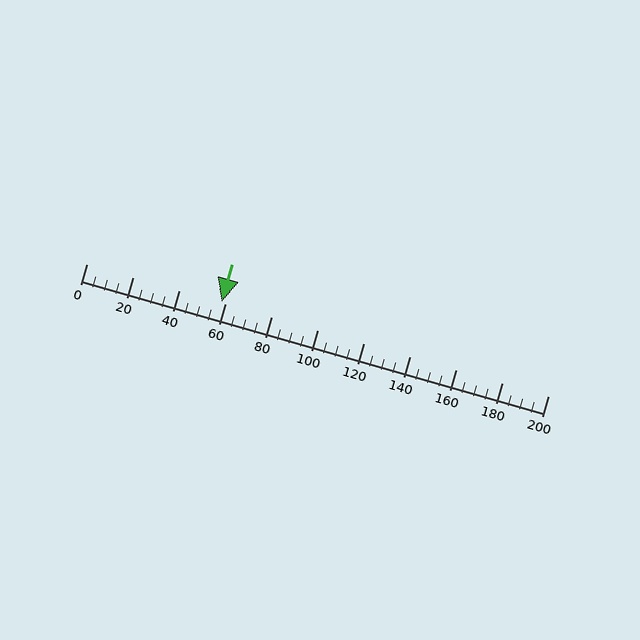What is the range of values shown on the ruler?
The ruler shows values from 0 to 200.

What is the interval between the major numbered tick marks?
The major tick marks are spaced 20 units apart.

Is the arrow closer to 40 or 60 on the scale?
The arrow is closer to 60.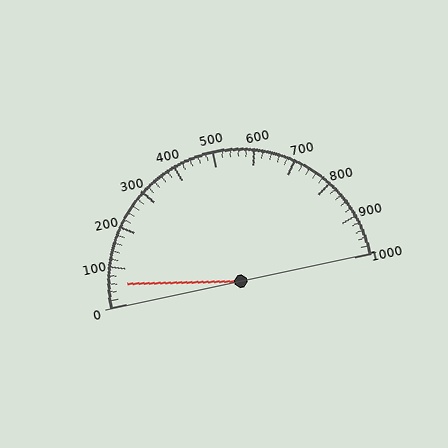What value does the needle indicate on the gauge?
The needle indicates approximately 60.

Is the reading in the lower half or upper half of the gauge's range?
The reading is in the lower half of the range (0 to 1000).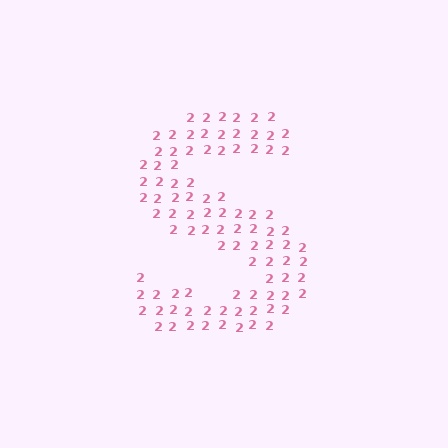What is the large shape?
The large shape is the letter S.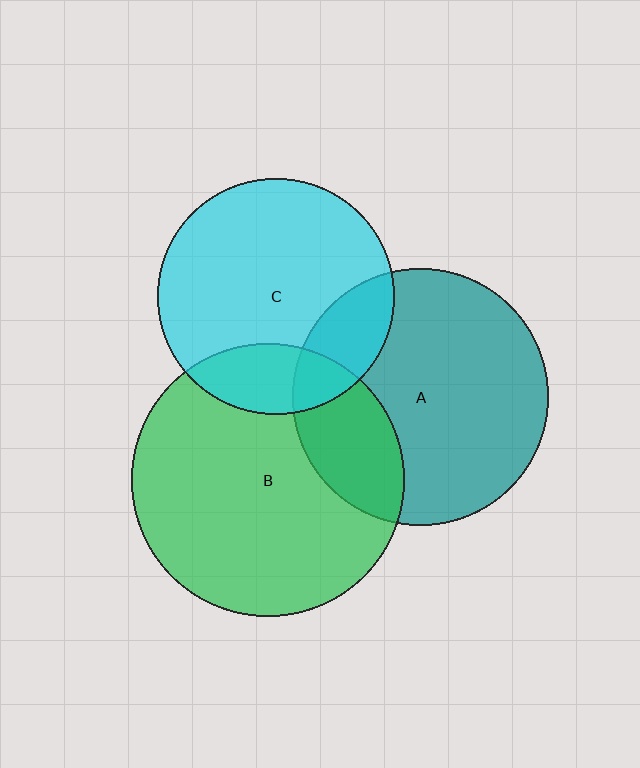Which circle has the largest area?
Circle B (green).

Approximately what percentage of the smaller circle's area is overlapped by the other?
Approximately 20%.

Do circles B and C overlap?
Yes.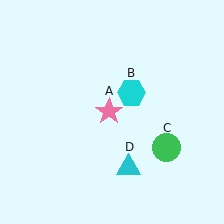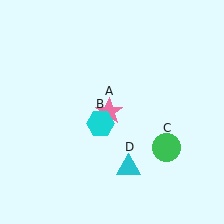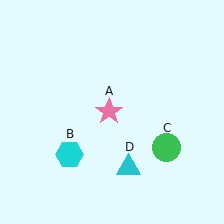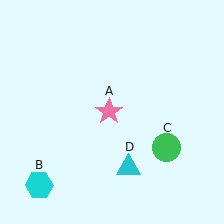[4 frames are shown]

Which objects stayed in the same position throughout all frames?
Pink star (object A) and green circle (object C) and cyan triangle (object D) remained stationary.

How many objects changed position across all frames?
1 object changed position: cyan hexagon (object B).